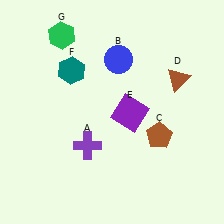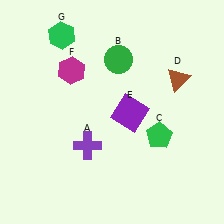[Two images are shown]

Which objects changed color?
B changed from blue to green. C changed from brown to green. F changed from teal to magenta.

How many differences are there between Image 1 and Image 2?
There are 3 differences between the two images.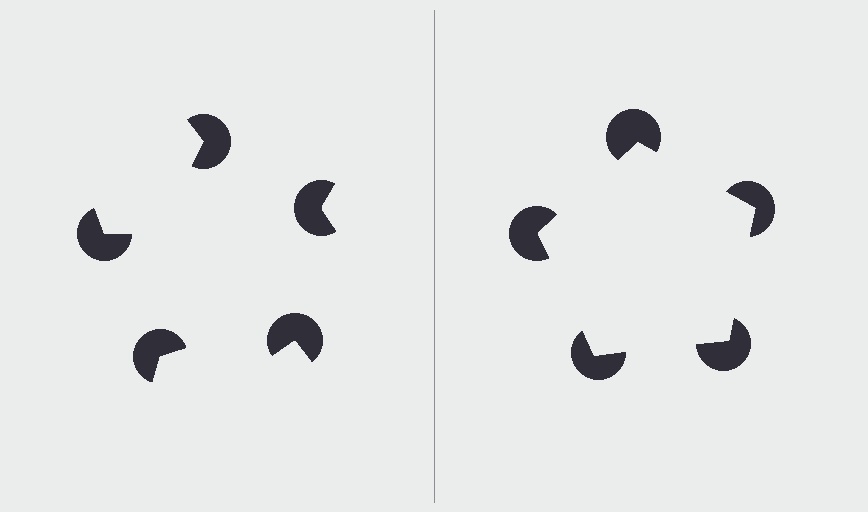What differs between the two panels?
The pac-man discs are positioned identically on both sides; only the wedge orientations differ. On the right they align to a pentagon; on the left they are misaligned.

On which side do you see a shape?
An illusory pentagon appears on the right side. On the left side the wedge cuts are rotated, so no coherent shape forms.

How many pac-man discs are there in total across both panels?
10 — 5 on each side.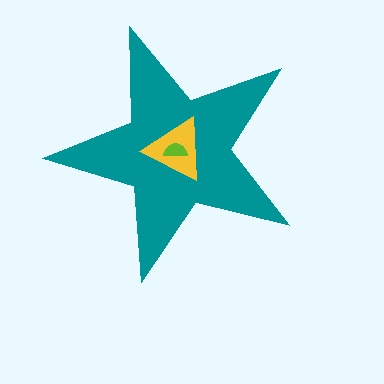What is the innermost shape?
The lime semicircle.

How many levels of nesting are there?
3.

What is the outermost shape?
The teal star.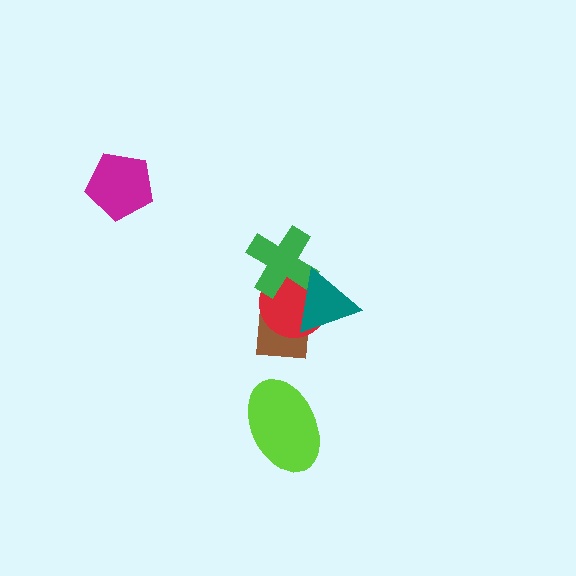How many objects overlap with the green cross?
3 objects overlap with the green cross.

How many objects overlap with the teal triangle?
3 objects overlap with the teal triangle.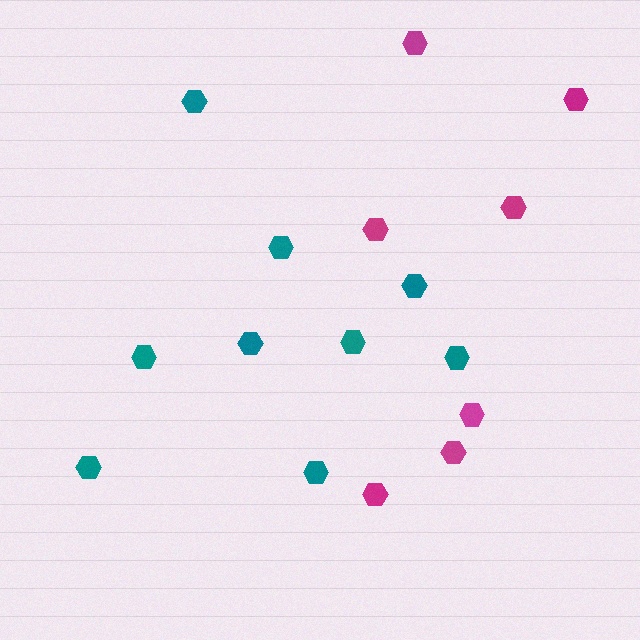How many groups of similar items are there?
There are 2 groups: one group of teal hexagons (9) and one group of magenta hexagons (7).